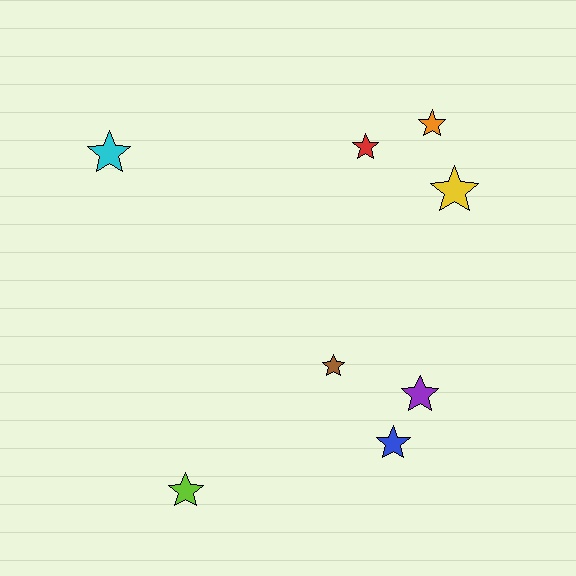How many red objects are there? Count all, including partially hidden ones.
There is 1 red object.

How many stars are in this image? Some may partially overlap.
There are 8 stars.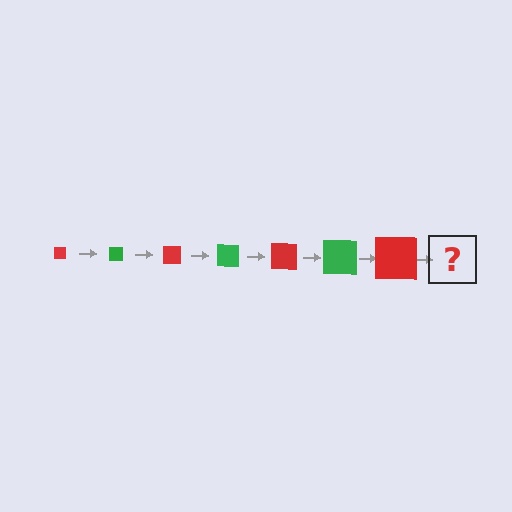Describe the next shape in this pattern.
It should be a green square, larger than the previous one.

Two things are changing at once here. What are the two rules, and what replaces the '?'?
The two rules are that the square grows larger each step and the color cycles through red and green. The '?' should be a green square, larger than the previous one.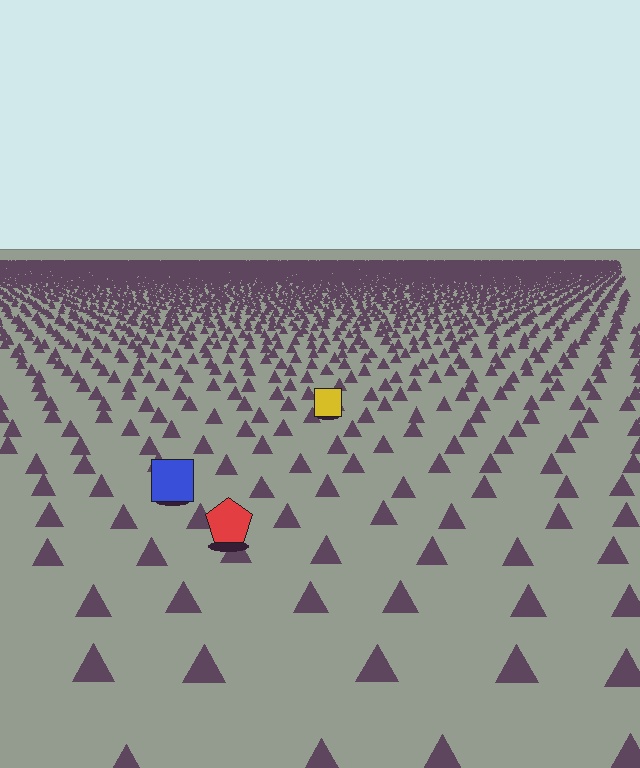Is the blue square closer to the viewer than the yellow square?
Yes. The blue square is closer — you can tell from the texture gradient: the ground texture is coarser near it.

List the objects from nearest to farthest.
From nearest to farthest: the red pentagon, the blue square, the yellow square.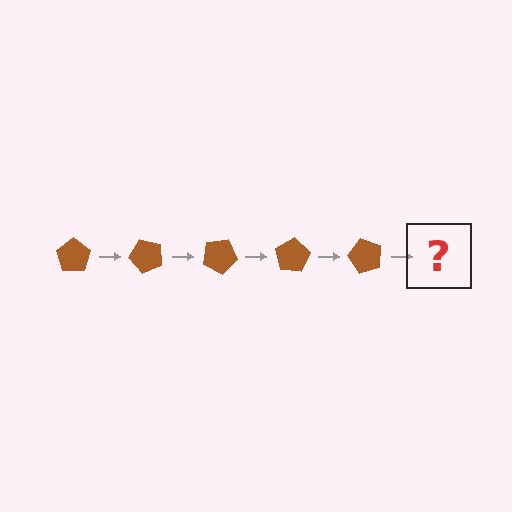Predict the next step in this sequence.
The next step is a brown pentagon rotated 250 degrees.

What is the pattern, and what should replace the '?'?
The pattern is that the pentagon rotates 50 degrees each step. The '?' should be a brown pentagon rotated 250 degrees.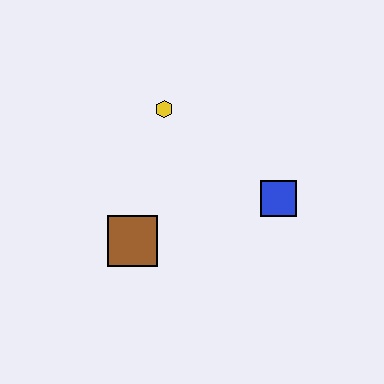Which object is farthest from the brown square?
The blue square is farthest from the brown square.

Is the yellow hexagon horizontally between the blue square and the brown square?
Yes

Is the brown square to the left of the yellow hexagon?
Yes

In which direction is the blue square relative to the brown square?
The blue square is to the right of the brown square.